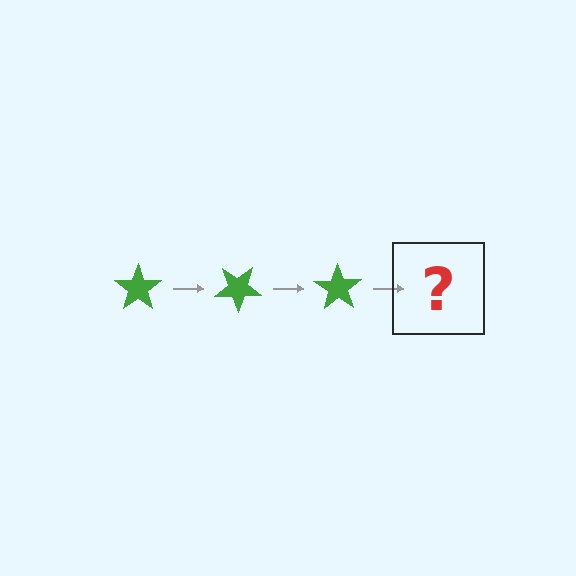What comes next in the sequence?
The next element should be a green star rotated 105 degrees.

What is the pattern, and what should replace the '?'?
The pattern is that the star rotates 35 degrees each step. The '?' should be a green star rotated 105 degrees.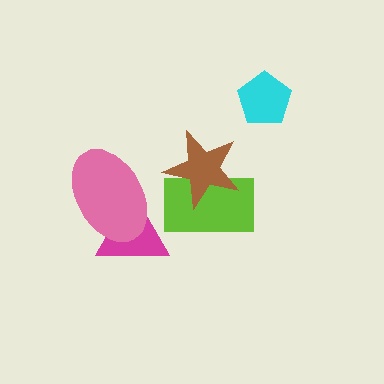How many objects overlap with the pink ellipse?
1 object overlaps with the pink ellipse.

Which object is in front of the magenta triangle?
The pink ellipse is in front of the magenta triangle.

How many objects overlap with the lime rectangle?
1 object overlaps with the lime rectangle.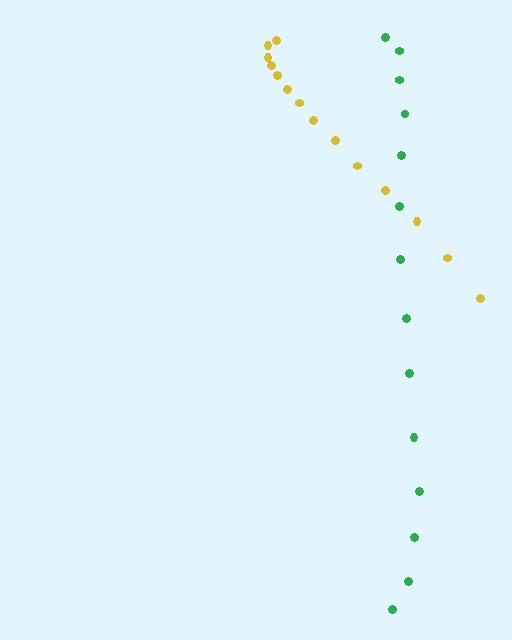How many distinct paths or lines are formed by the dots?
There are 2 distinct paths.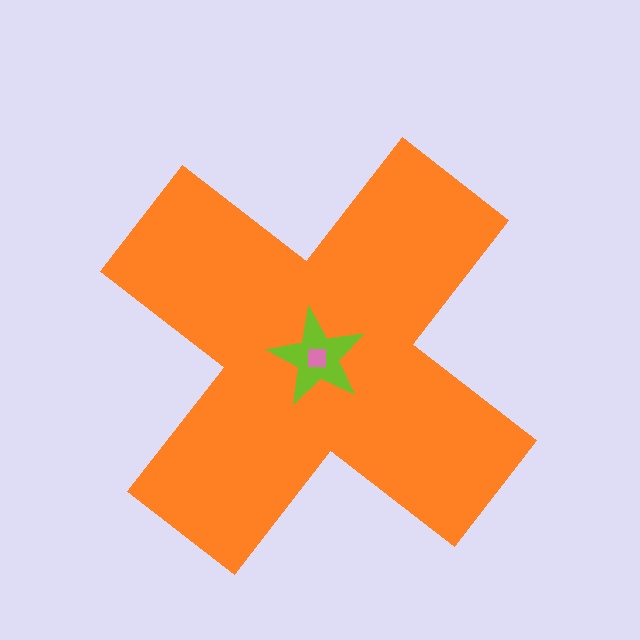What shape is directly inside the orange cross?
The lime star.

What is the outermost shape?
The orange cross.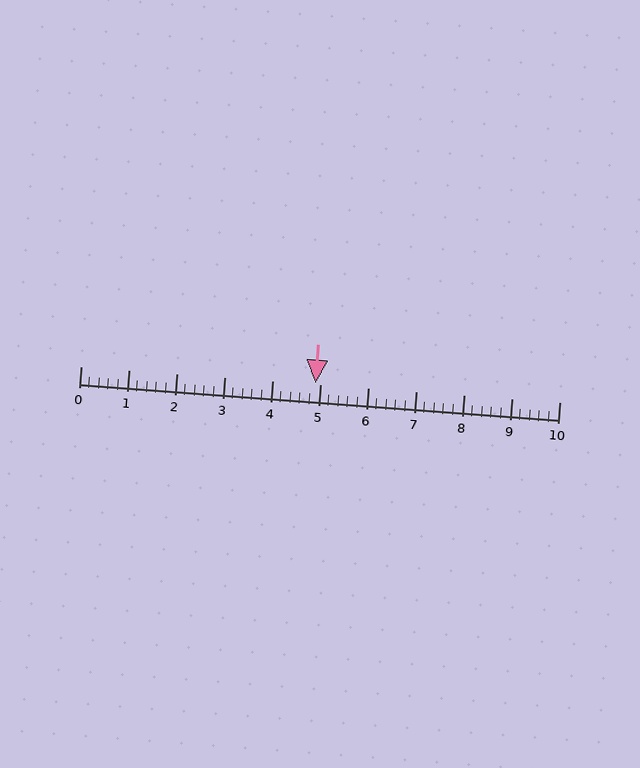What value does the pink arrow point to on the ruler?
The pink arrow points to approximately 4.9.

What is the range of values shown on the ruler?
The ruler shows values from 0 to 10.